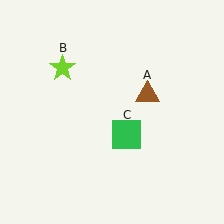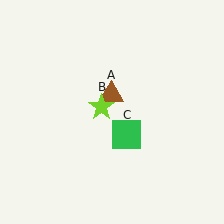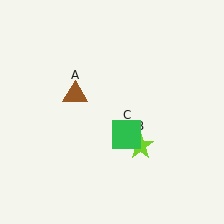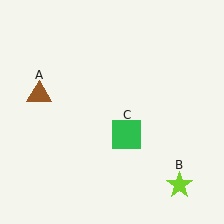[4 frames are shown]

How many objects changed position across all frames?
2 objects changed position: brown triangle (object A), lime star (object B).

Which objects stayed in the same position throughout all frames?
Green square (object C) remained stationary.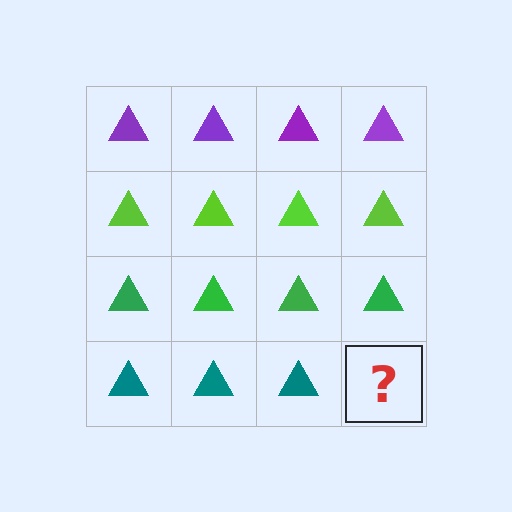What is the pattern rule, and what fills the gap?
The rule is that each row has a consistent color. The gap should be filled with a teal triangle.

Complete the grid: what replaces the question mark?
The question mark should be replaced with a teal triangle.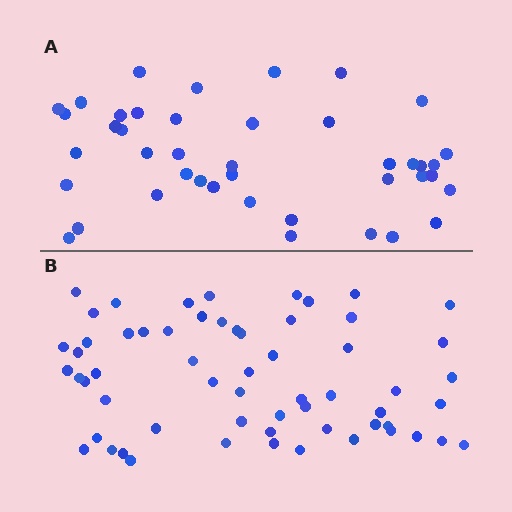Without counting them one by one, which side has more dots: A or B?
Region B (the bottom region) has more dots.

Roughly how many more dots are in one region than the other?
Region B has approximately 20 more dots than region A.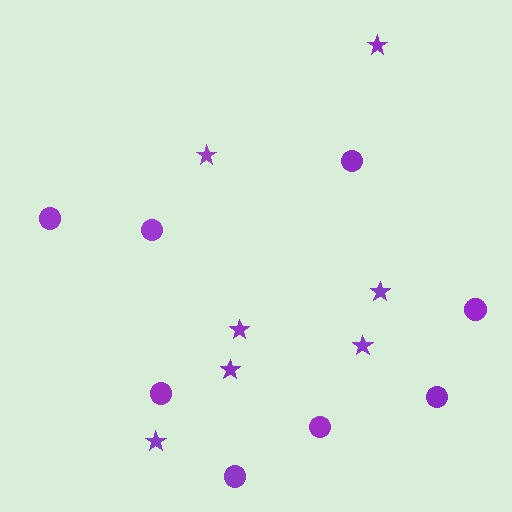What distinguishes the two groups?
There are 2 groups: one group of circles (8) and one group of stars (7).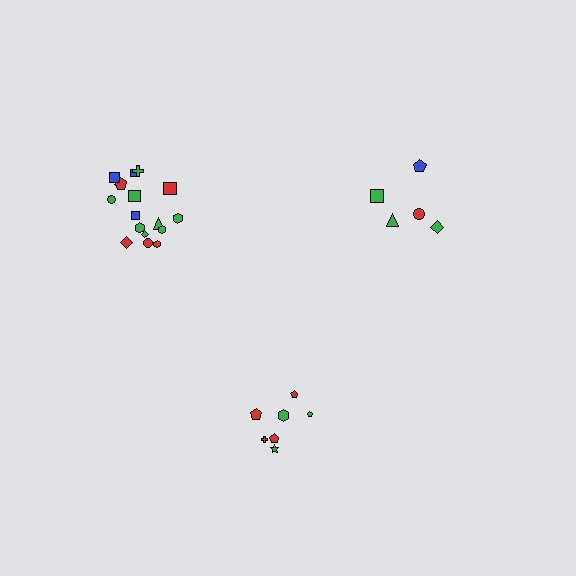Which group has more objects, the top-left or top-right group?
The top-left group.